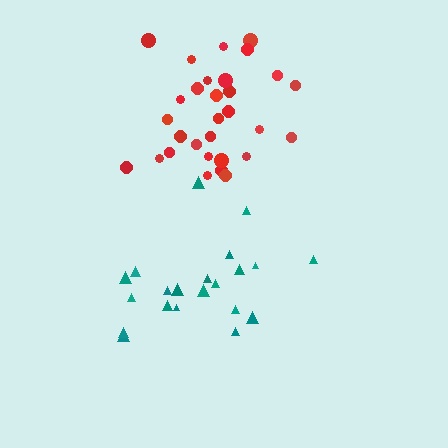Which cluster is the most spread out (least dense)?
Teal.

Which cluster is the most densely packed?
Red.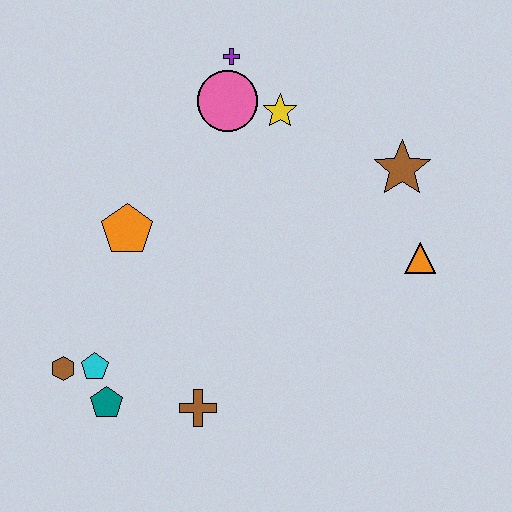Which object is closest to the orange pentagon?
The cyan pentagon is closest to the orange pentagon.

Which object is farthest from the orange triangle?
The brown hexagon is farthest from the orange triangle.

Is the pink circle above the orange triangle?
Yes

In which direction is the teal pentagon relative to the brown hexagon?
The teal pentagon is to the right of the brown hexagon.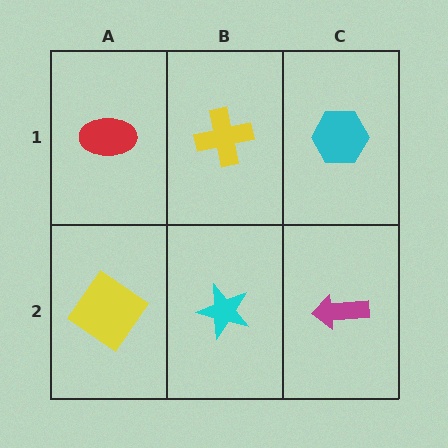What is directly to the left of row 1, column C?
A yellow cross.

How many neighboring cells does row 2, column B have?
3.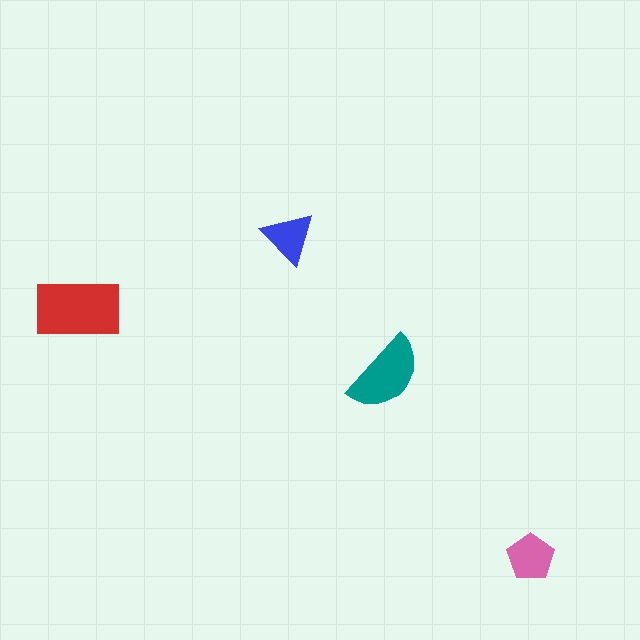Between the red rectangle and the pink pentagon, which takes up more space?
The red rectangle.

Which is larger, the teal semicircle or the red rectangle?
The red rectangle.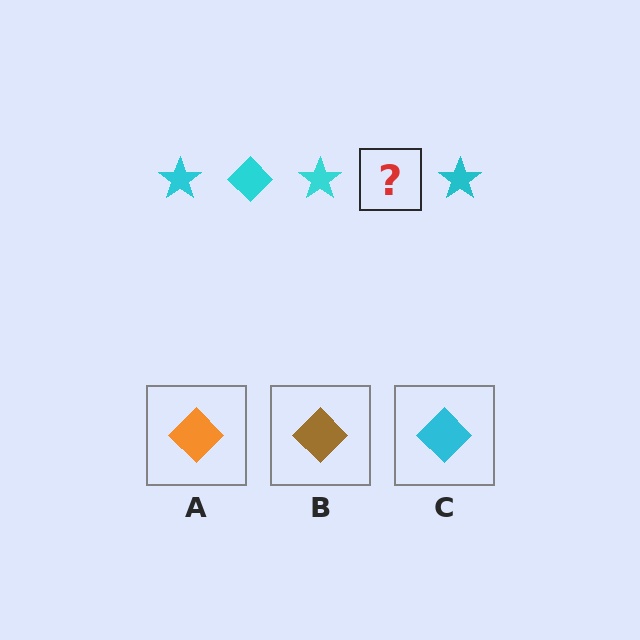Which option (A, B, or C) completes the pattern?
C.